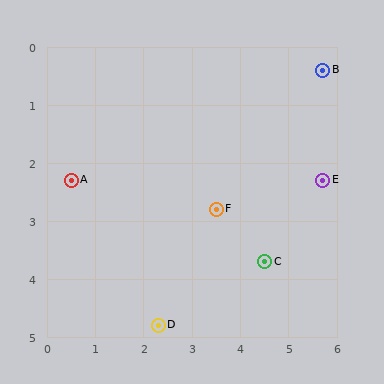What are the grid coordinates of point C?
Point C is at approximately (4.5, 3.7).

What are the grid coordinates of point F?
Point F is at approximately (3.5, 2.8).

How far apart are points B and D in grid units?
Points B and D are about 5.6 grid units apart.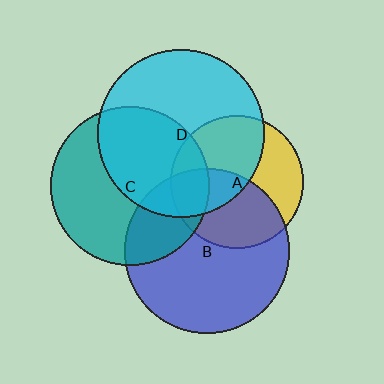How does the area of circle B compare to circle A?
Approximately 1.5 times.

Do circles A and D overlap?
Yes.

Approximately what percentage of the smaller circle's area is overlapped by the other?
Approximately 50%.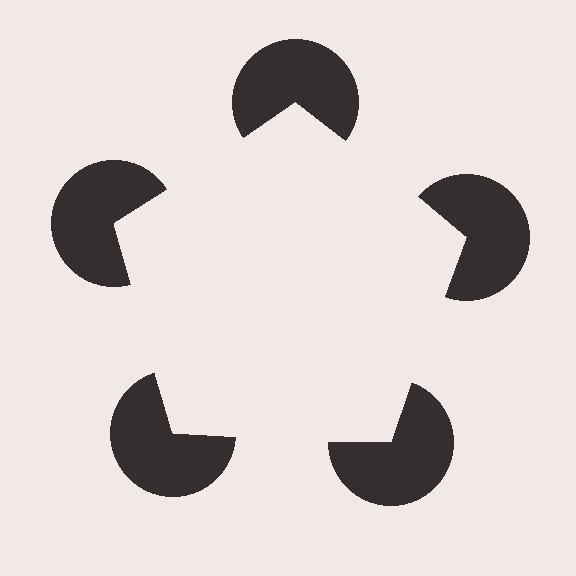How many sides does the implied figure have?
5 sides.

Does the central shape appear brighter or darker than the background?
It typically appears slightly brighter than the background, even though no actual brightness change is drawn.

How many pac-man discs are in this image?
There are 5 — one at each vertex of the illusory pentagon.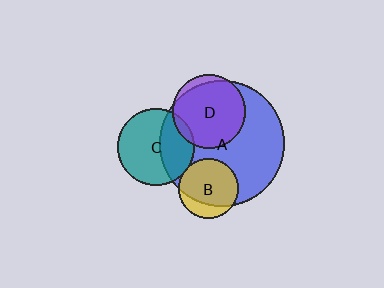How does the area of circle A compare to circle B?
Approximately 4.4 times.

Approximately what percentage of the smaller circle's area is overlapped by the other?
Approximately 40%.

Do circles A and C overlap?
Yes.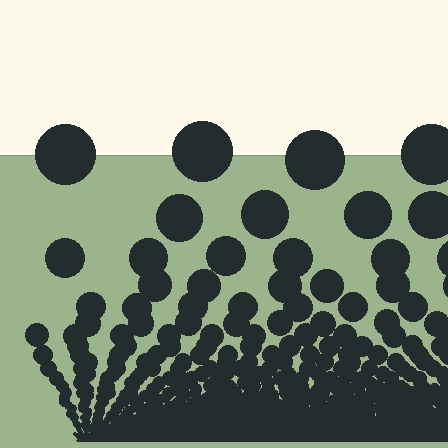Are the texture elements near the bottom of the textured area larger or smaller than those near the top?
Smaller. The gradient is inverted — elements near the bottom are smaller and denser.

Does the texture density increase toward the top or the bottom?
Density increases toward the bottom.